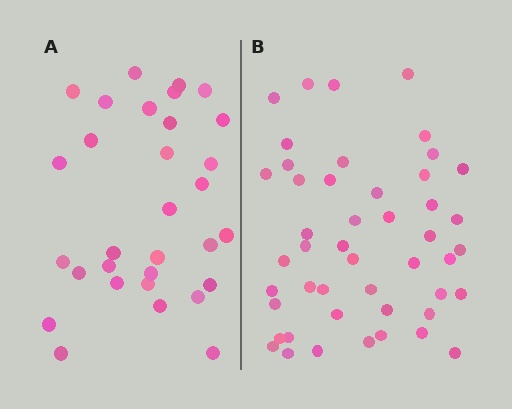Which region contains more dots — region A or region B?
Region B (the right region) has more dots.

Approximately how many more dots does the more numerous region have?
Region B has approximately 15 more dots than region A.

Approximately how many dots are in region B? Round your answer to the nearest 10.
About 50 dots. (The exact count is 47, which rounds to 50.)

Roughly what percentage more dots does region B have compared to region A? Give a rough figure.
About 50% more.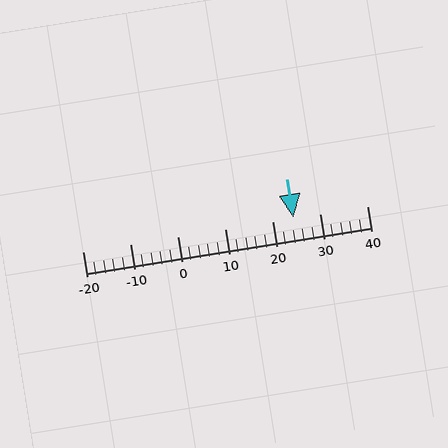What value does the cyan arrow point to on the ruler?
The cyan arrow points to approximately 24.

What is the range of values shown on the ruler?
The ruler shows values from -20 to 40.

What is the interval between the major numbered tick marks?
The major tick marks are spaced 10 units apart.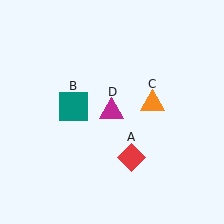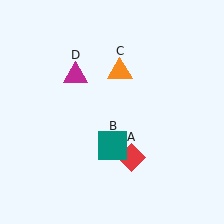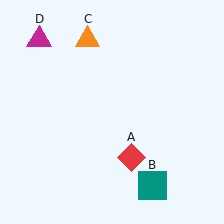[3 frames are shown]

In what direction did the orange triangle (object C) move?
The orange triangle (object C) moved up and to the left.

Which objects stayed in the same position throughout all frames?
Red diamond (object A) remained stationary.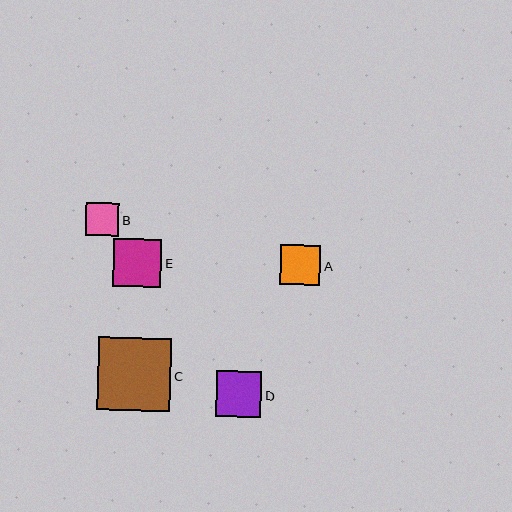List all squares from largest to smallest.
From largest to smallest: C, E, D, A, B.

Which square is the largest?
Square C is the largest with a size of approximately 73 pixels.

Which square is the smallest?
Square B is the smallest with a size of approximately 33 pixels.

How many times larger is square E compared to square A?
Square E is approximately 1.2 times the size of square A.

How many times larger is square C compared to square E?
Square C is approximately 1.5 times the size of square E.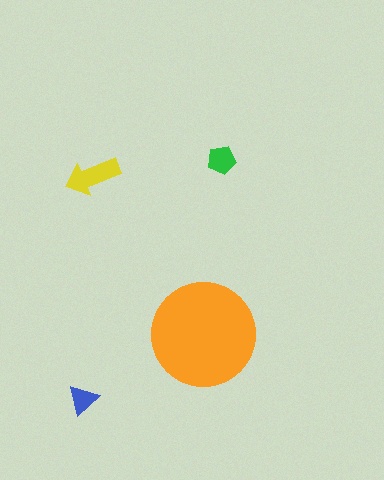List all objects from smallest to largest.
The blue triangle, the green pentagon, the yellow arrow, the orange circle.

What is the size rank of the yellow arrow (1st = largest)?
2nd.